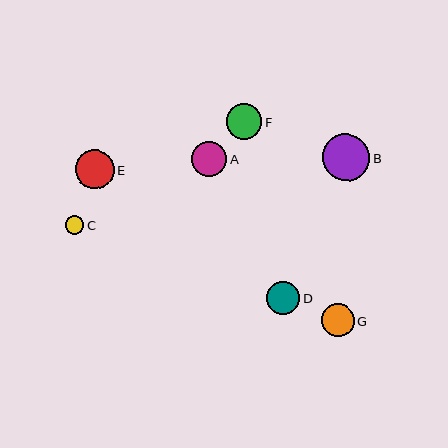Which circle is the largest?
Circle B is the largest with a size of approximately 48 pixels.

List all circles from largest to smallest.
From largest to smallest: B, E, F, A, D, G, C.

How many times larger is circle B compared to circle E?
Circle B is approximately 1.2 times the size of circle E.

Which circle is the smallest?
Circle C is the smallest with a size of approximately 18 pixels.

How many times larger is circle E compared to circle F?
Circle E is approximately 1.1 times the size of circle F.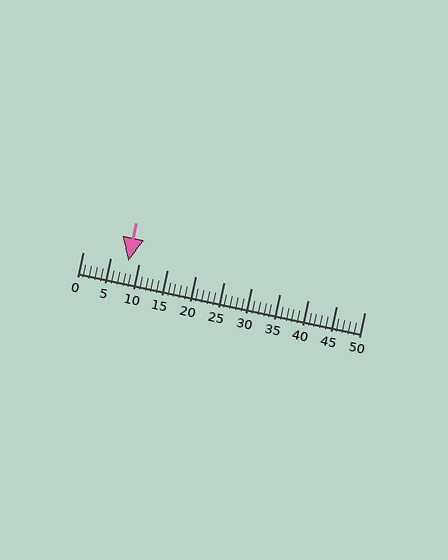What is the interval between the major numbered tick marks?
The major tick marks are spaced 5 units apart.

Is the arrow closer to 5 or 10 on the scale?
The arrow is closer to 10.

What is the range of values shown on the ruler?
The ruler shows values from 0 to 50.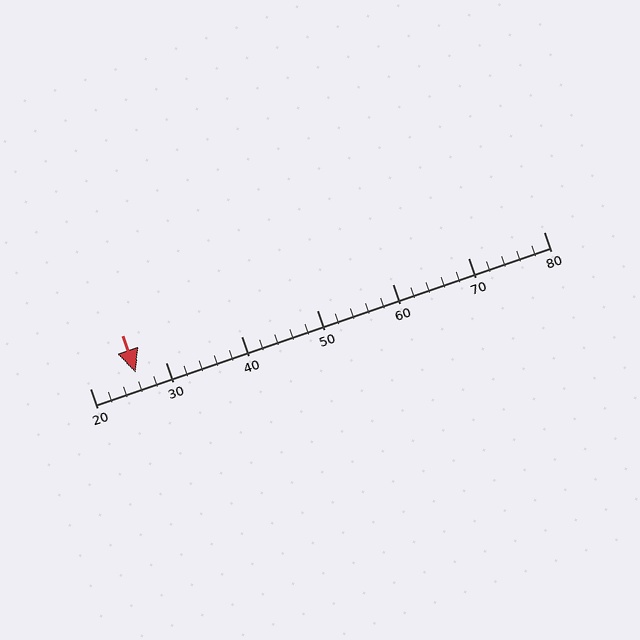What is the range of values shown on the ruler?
The ruler shows values from 20 to 80.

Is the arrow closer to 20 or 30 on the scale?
The arrow is closer to 30.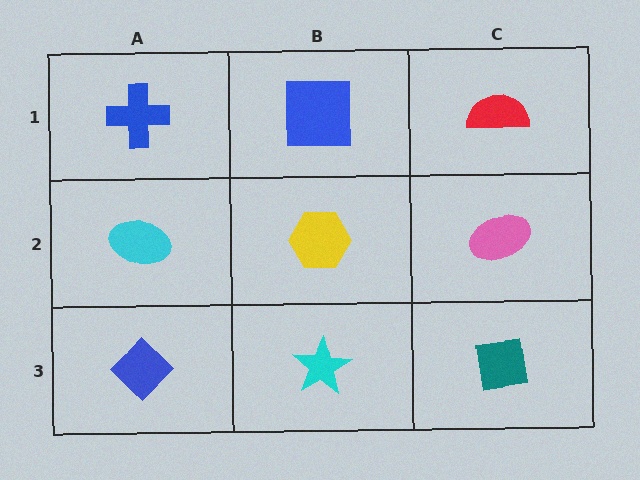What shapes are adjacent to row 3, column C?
A pink ellipse (row 2, column C), a cyan star (row 3, column B).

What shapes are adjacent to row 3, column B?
A yellow hexagon (row 2, column B), a blue diamond (row 3, column A), a teal square (row 3, column C).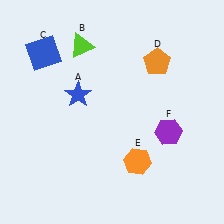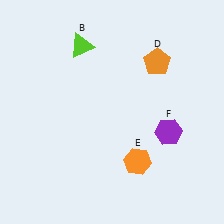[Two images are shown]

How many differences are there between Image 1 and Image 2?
There are 2 differences between the two images.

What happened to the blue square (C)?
The blue square (C) was removed in Image 2. It was in the top-left area of Image 1.